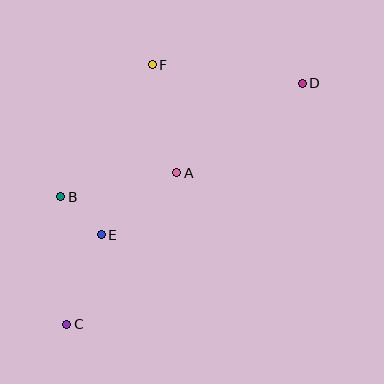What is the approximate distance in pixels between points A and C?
The distance between A and C is approximately 188 pixels.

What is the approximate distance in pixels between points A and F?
The distance between A and F is approximately 110 pixels.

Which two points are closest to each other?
Points B and E are closest to each other.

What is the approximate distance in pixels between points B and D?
The distance between B and D is approximately 267 pixels.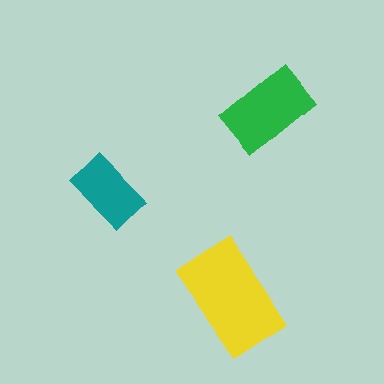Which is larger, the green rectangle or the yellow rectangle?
The yellow one.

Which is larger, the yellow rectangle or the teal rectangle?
The yellow one.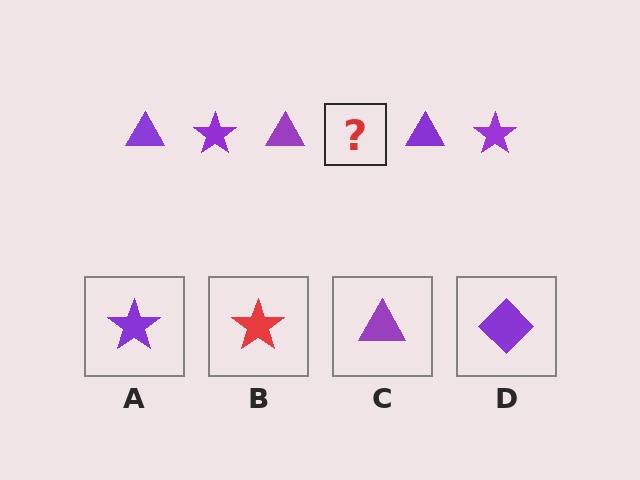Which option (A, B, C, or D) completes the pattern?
A.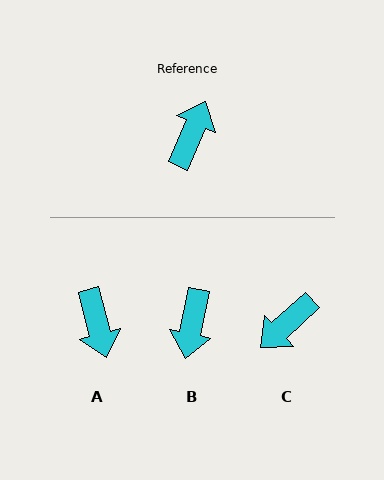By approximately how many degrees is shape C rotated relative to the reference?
Approximately 155 degrees counter-clockwise.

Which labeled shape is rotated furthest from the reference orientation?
B, about 168 degrees away.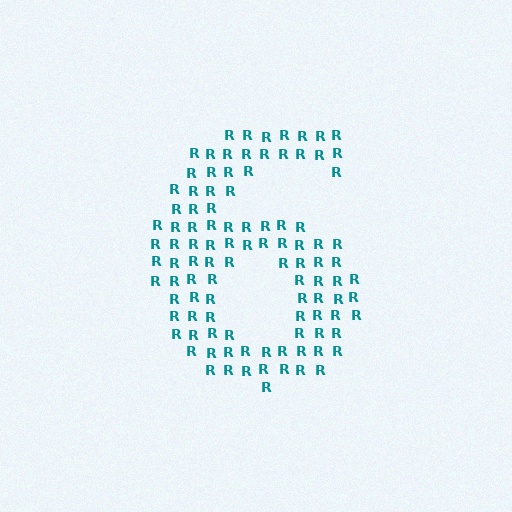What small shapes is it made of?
It is made of small letter R's.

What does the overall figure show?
The overall figure shows the digit 6.